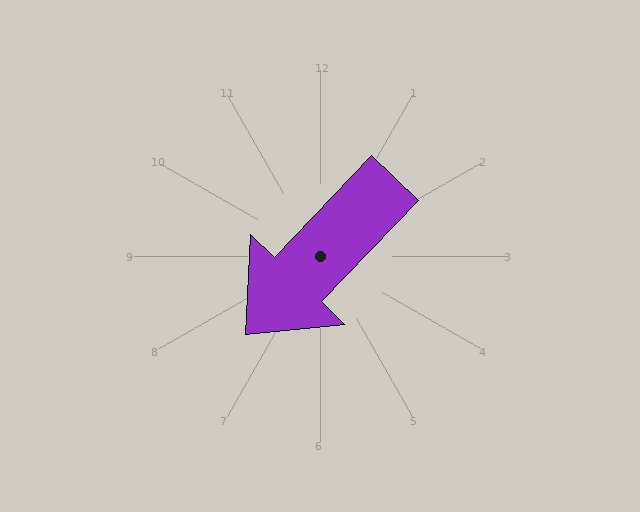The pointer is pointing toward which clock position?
Roughly 7 o'clock.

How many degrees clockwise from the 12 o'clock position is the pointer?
Approximately 224 degrees.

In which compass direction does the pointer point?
Southwest.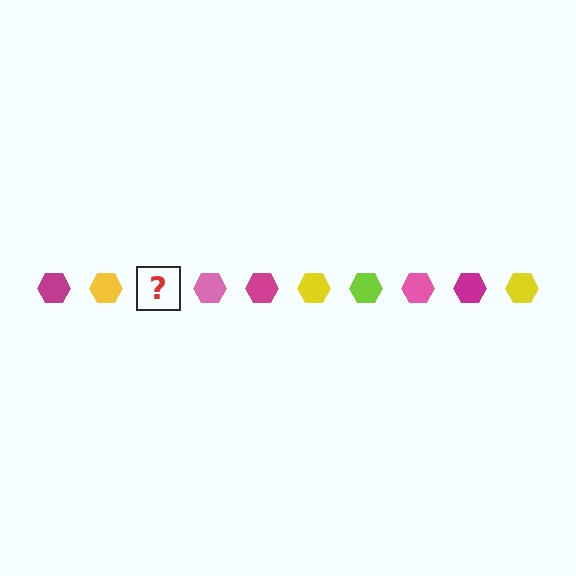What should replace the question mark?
The question mark should be replaced with a lime hexagon.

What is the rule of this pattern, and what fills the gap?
The rule is that the pattern cycles through magenta, yellow, lime, pink hexagons. The gap should be filled with a lime hexagon.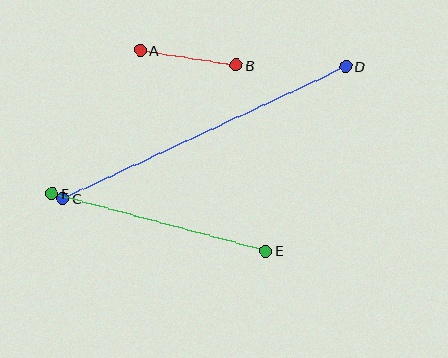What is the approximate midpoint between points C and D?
The midpoint is at approximately (204, 133) pixels.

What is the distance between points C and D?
The distance is approximately 312 pixels.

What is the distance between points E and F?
The distance is approximately 222 pixels.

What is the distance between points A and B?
The distance is approximately 97 pixels.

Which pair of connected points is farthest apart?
Points C and D are farthest apart.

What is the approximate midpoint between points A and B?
The midpoint is at approximately (188, 58) pixels.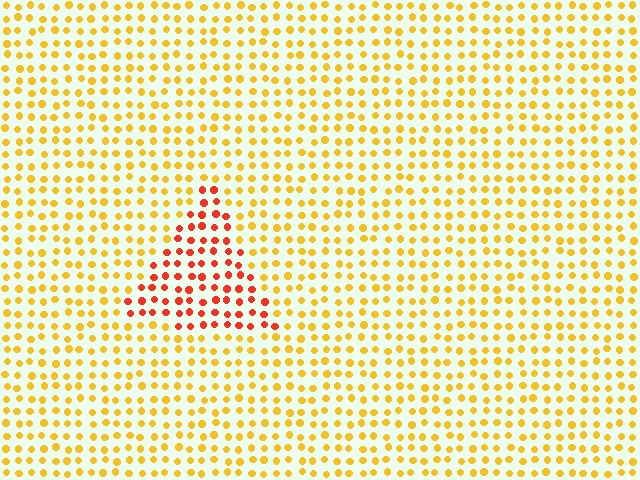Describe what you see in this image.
The image is filled with small yellow elements in a uniform arrangement. A triangle-shaped region is visible where the elements are tinted to a slightly different hue, forming a subtle color boundary.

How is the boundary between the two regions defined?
The boundary is defined purely by a slight shift in hue (about 43 degrees). Spacing, size, and orientation are identical on both sides.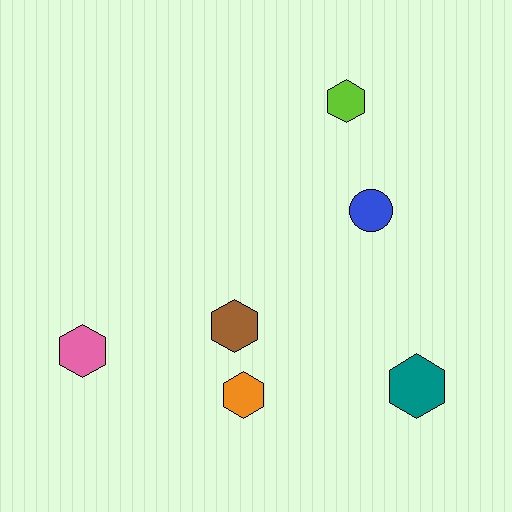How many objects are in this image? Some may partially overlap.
There are 6 objects.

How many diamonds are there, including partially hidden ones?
There are no diamonds.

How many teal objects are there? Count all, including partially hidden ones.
There is 1 teal object.